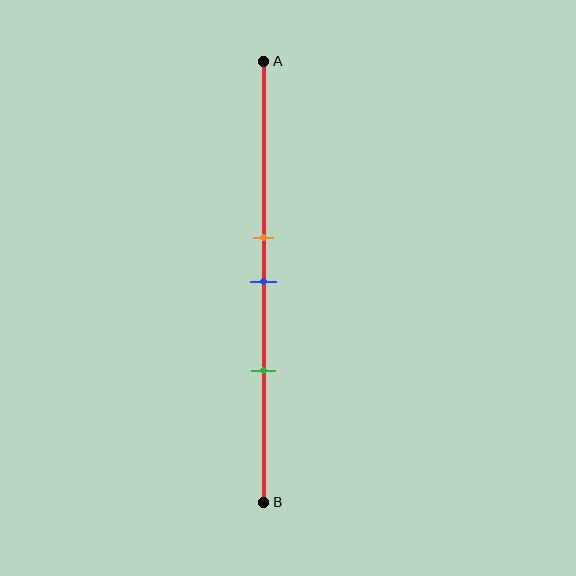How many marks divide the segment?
There are 3 marks dividing the segment.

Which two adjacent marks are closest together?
The orange and blue marks are the closest adjacent pair.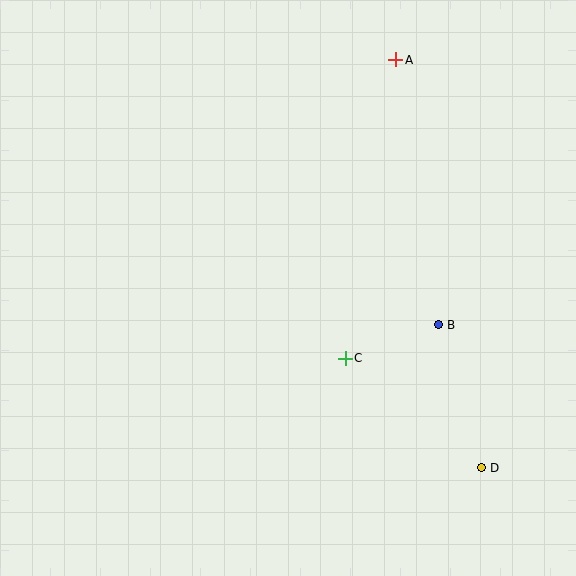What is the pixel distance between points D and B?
The distance between D and B is 149 pixels.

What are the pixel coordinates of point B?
Point B is at (438, 325).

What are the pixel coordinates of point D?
Point D is at (481, 468).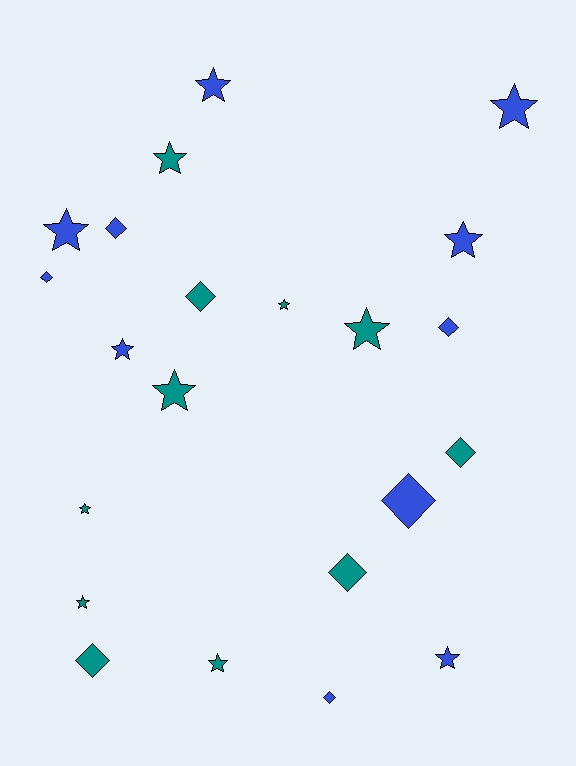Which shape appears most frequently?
Star, with 13 objects.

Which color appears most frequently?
Blue, with 11 objects.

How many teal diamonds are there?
There are 4 teal diamonds.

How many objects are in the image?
There are 22 objects.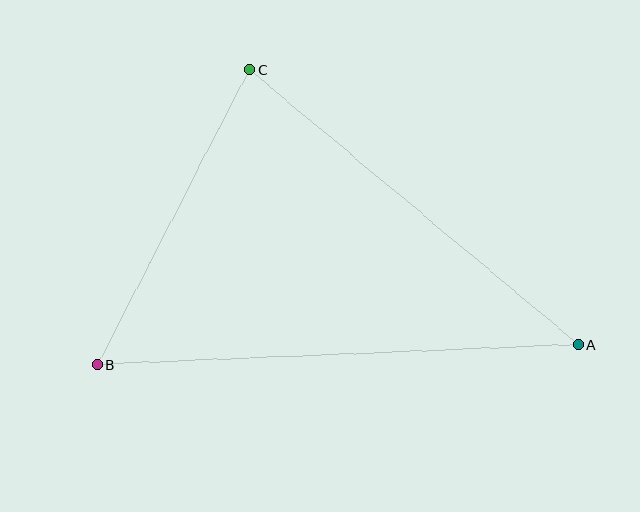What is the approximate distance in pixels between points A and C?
The distance between A and C is approximately 428 pixels.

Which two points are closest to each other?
Points B and C are closest to each other.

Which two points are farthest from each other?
Points A and B are farthest from each other.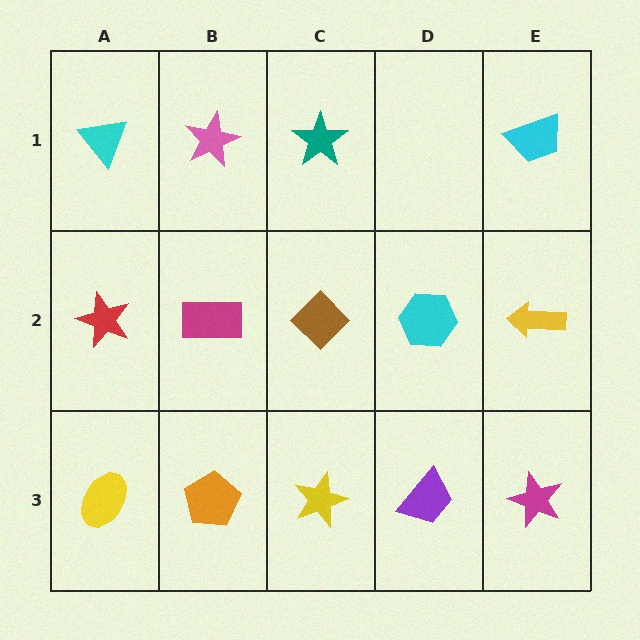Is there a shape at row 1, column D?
No, that cell is empty.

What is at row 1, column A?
A cyan triangle.